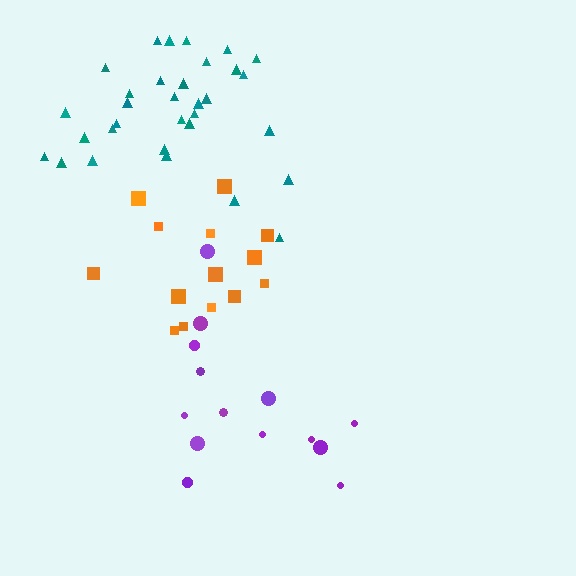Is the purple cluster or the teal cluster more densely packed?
Teal.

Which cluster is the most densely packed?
Teal.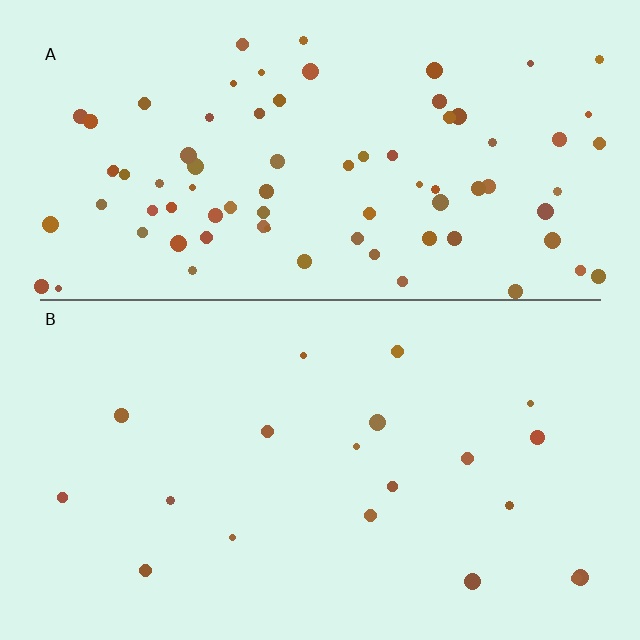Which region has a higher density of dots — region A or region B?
A (the top).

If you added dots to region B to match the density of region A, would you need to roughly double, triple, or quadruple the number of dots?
Approximately quadruple.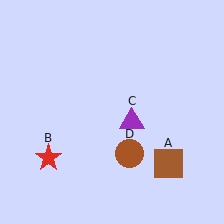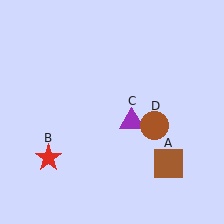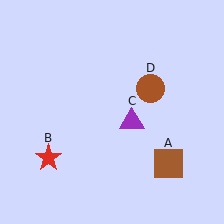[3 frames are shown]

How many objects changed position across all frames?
1 object changed position: brown circle (object D).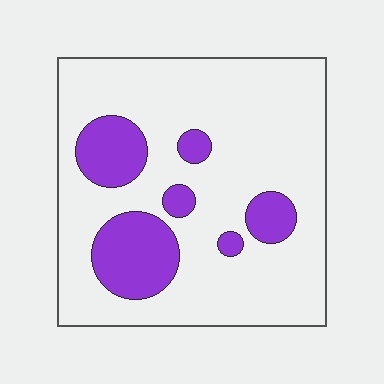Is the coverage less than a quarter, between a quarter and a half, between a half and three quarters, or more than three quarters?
Less than a quarter.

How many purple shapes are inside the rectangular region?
6.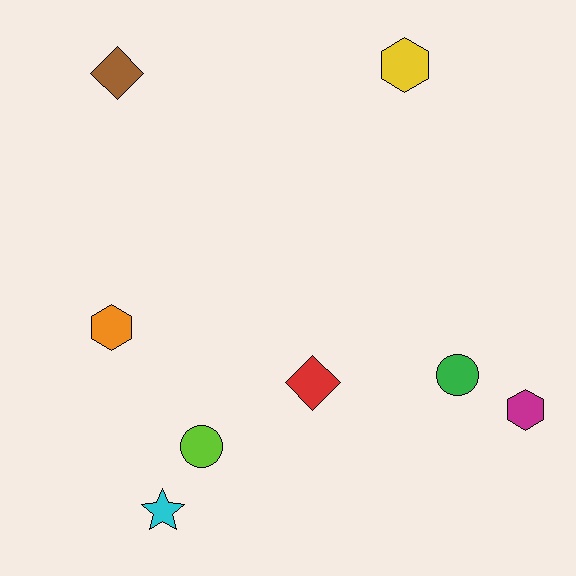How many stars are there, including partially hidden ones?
There is 1 star.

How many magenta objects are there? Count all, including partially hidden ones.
There is 1 magenta object.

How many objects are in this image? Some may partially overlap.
There are 8 objects.